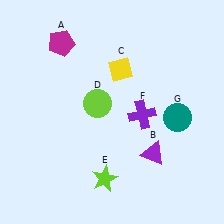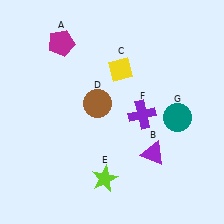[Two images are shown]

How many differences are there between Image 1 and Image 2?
There is 1 difference between the two images.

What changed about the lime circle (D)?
In Image 1, D is lime. In Image 2, it changed to brown.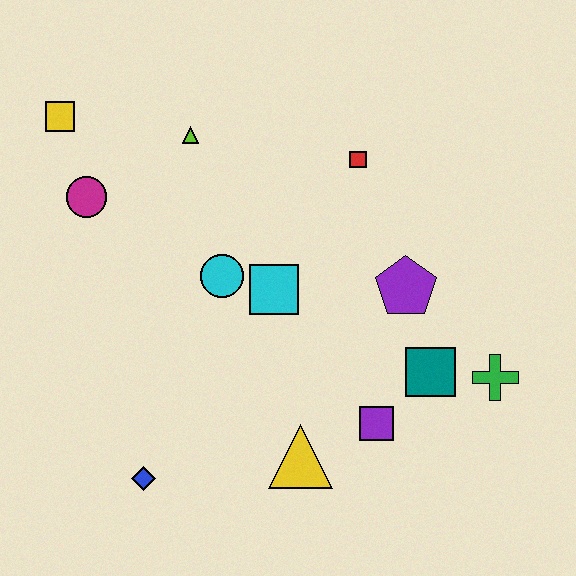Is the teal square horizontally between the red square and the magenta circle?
No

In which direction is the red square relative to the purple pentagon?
The red square is above the purple pentagon.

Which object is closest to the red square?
The purple pentagon is closest to the red square.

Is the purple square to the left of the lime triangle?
No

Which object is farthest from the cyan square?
The yellow square is farthest from the cyan square.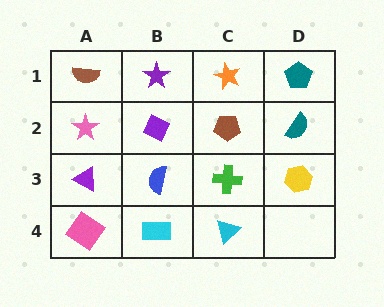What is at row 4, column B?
A cyan rectangle.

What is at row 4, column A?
A pink diamond.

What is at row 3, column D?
A yellow hexagon.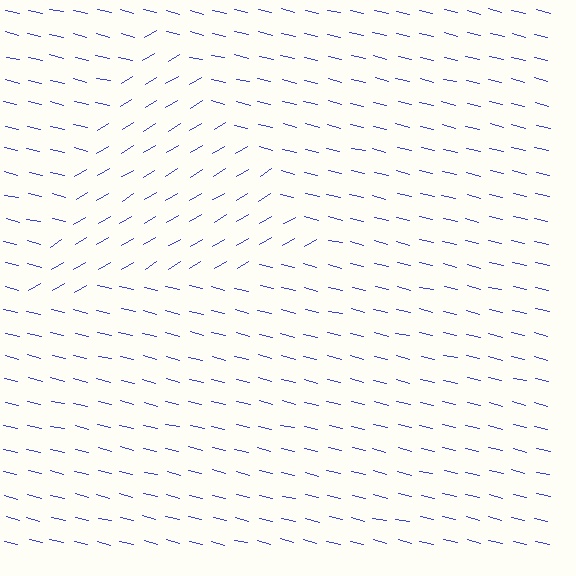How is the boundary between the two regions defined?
The boundary is defined purely by a change in line orientation (approximately 45 degrees difference). All lines are the same color and thickness.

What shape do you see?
I see a triangle.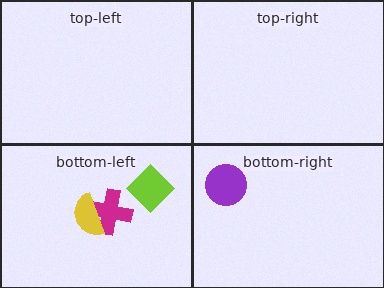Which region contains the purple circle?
The bottom-right region.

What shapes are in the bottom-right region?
The purple circle.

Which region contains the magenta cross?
The bottom-left region.